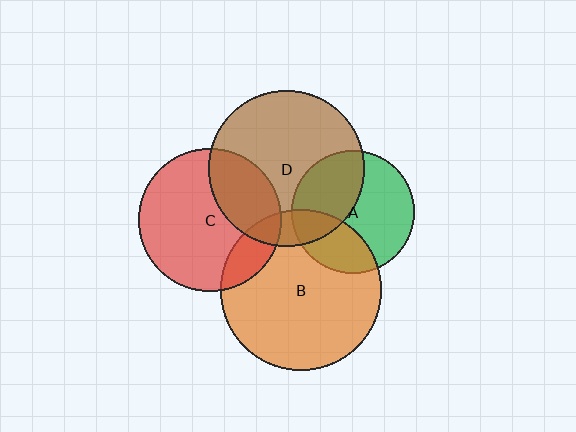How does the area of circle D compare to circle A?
Approximately 1.6 times.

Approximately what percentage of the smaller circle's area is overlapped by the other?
Approximately 40%.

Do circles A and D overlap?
Yes.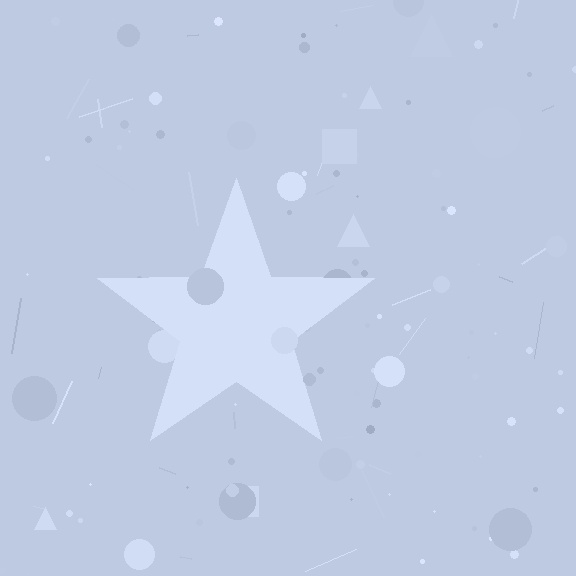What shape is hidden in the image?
A star is hidden in the image.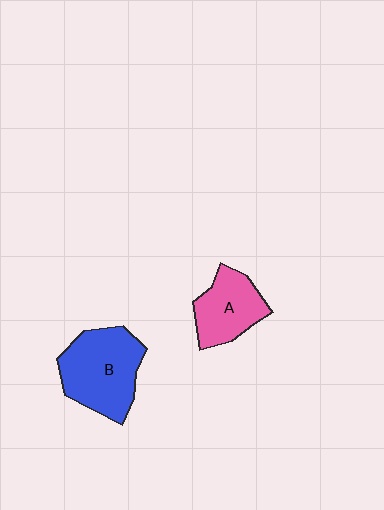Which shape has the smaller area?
Shape A (pink).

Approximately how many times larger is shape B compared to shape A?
Approximately 1.5 times.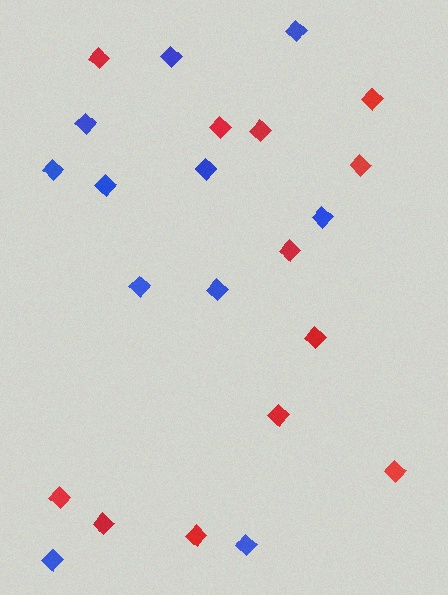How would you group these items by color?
There are 2 groups: one group of red diamonds (12) and one group of blue diamonds (11).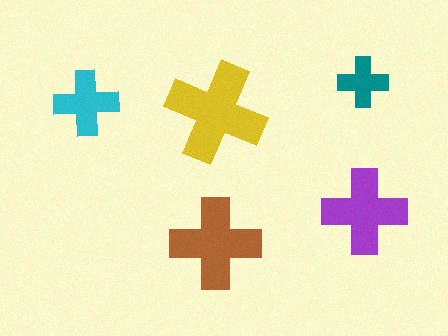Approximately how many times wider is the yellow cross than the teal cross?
About 2 times wider.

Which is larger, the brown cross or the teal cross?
The brown one.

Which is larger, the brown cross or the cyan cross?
The brown one.